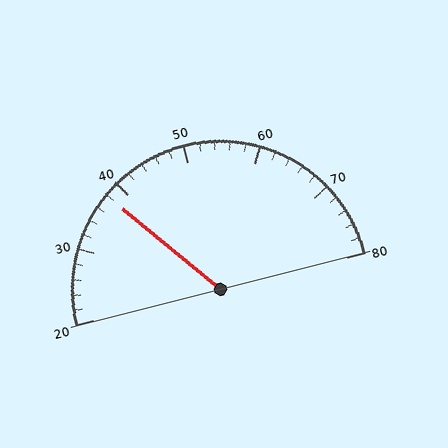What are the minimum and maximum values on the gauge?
The gauge ranges from 20 to 80.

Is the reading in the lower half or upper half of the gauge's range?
The reading is in the lower half of the range (20 to 80).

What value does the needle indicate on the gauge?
The needle indicates approximately 38.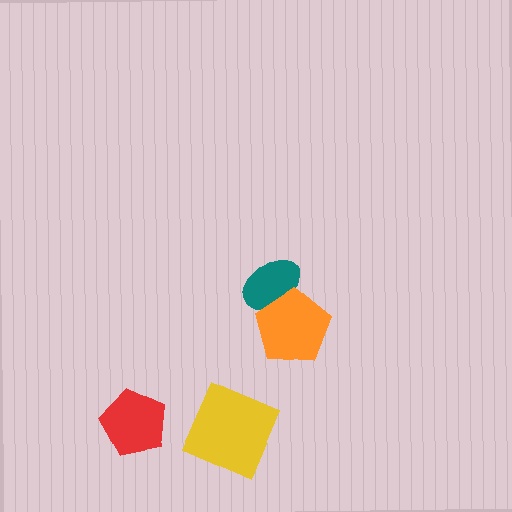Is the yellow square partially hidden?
No, no other shape covers it.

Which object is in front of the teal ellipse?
The orange pentagon is in front of the teal ellipse.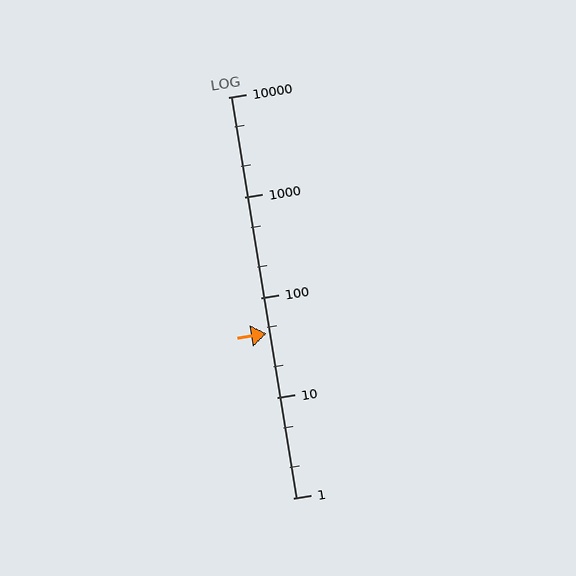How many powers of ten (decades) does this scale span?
The scale spans 4 decades, from 1 to 10000.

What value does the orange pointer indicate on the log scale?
The pointer indicates approximately 44.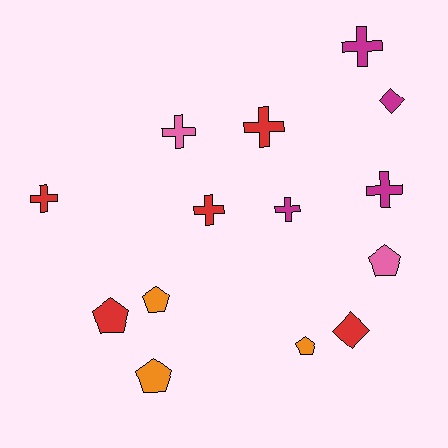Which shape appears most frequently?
Cross, with 7 objects.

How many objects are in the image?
There are 14 objects.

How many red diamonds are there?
There is 1 red diamond.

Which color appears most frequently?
Red, with 5 objects.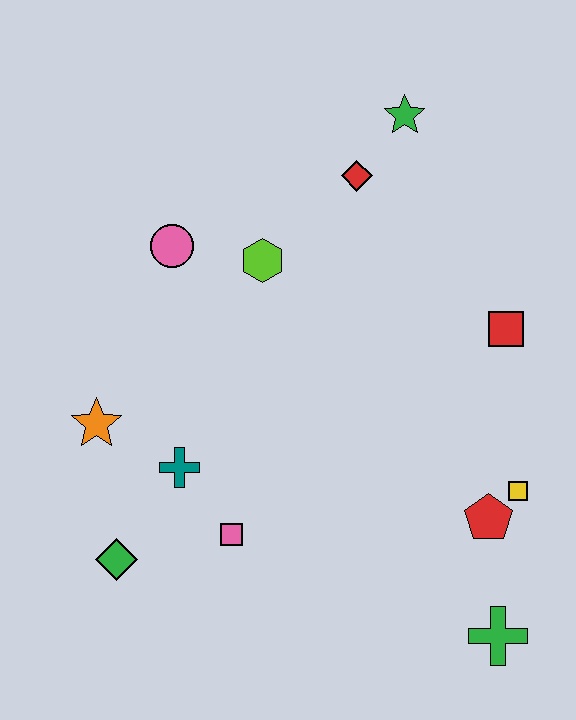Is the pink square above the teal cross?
No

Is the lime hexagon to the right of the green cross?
No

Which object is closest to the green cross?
The red pentagon is closest to the green cross.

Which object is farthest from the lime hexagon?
The green cross is farthest from the lime hexagon.